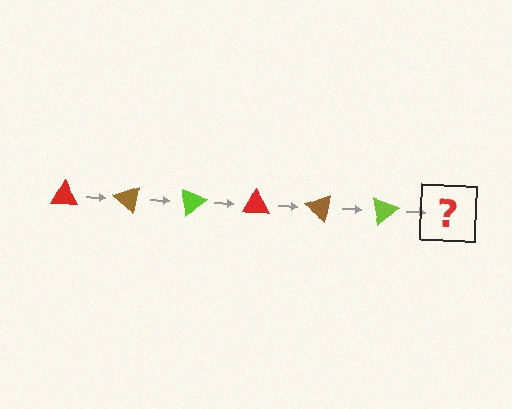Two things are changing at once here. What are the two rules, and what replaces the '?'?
The two rules are that it rotates 40 degrees each step and the color cycles through red, brown, and lime. The '?' should be a red triangle, rotated 240 degrees from the start.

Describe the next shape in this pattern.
It should be a red triangle, rotated 240 degrees from the start.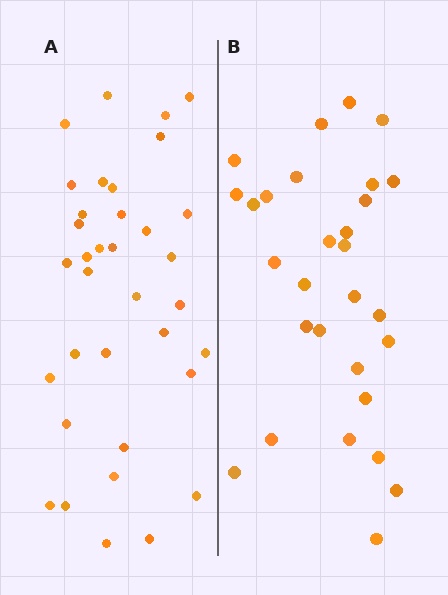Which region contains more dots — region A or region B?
Region A (the left region) has more dots.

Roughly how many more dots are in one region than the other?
Region A has about 6 more dots than region B.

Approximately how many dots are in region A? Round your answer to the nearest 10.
About 40 dots. (The exact count is 35, which rounds to 40.)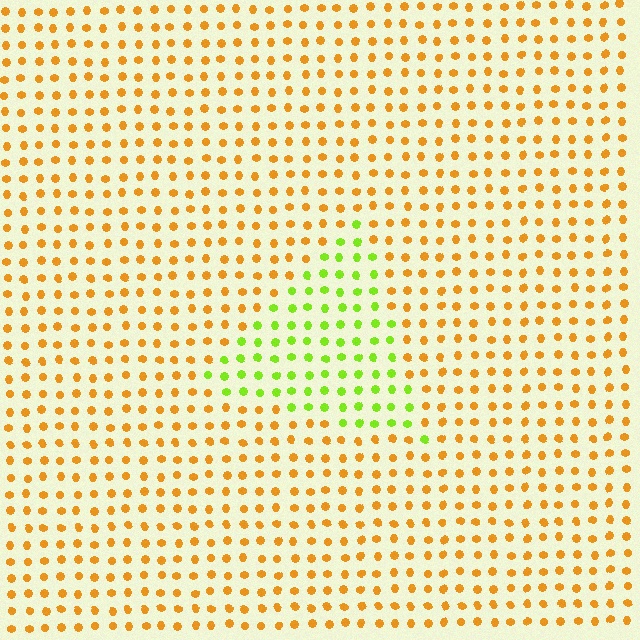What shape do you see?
I see a triangle.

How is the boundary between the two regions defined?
The boundary is defined purely by a slight shift in hue (about 57 degrees). Spacing, size, and orientation are identical on both sides.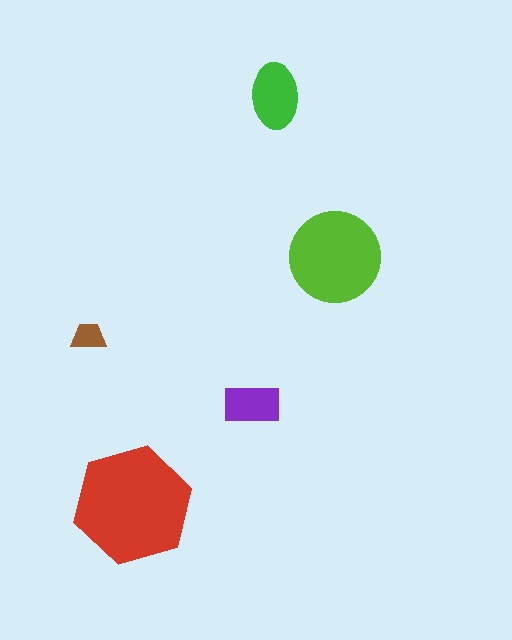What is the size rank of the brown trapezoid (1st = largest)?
5th.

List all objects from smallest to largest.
The brown trapezoid, the purple rectangle, the green ellipse, the lime circle, the red hexagon.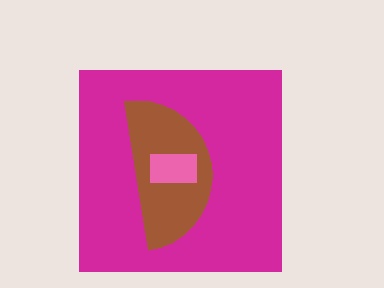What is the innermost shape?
The pink rectangle.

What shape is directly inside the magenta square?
The brown semicircle.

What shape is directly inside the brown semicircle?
The pink rectangle.